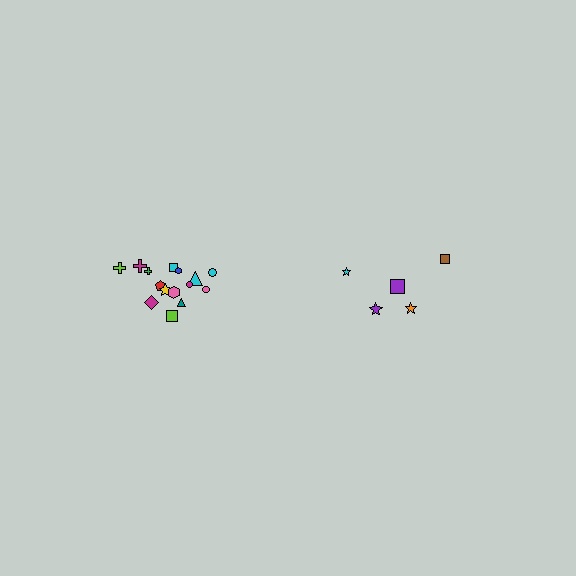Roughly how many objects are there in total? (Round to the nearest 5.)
Roughly 20 objects in total.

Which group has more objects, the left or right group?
The left group.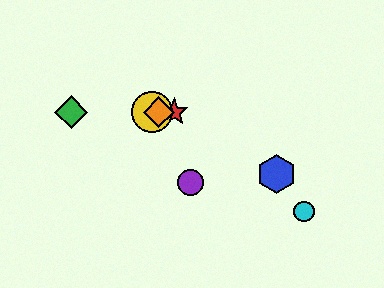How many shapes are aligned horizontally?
4 shapes (the red star, the green diamond, the yellow circle, the orange diamond) are aligned horizontally.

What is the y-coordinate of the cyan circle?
The cyan circle is at y≈211.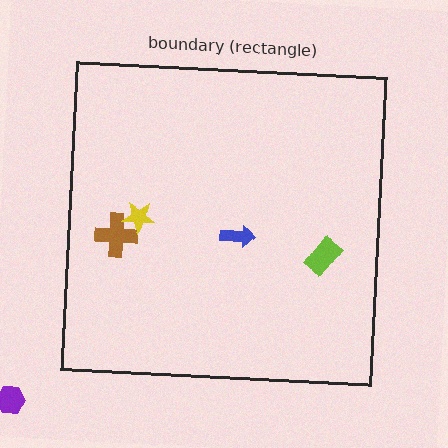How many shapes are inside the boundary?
4 inside, 1 outside.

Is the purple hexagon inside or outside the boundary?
Outside.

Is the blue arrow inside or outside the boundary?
Inside.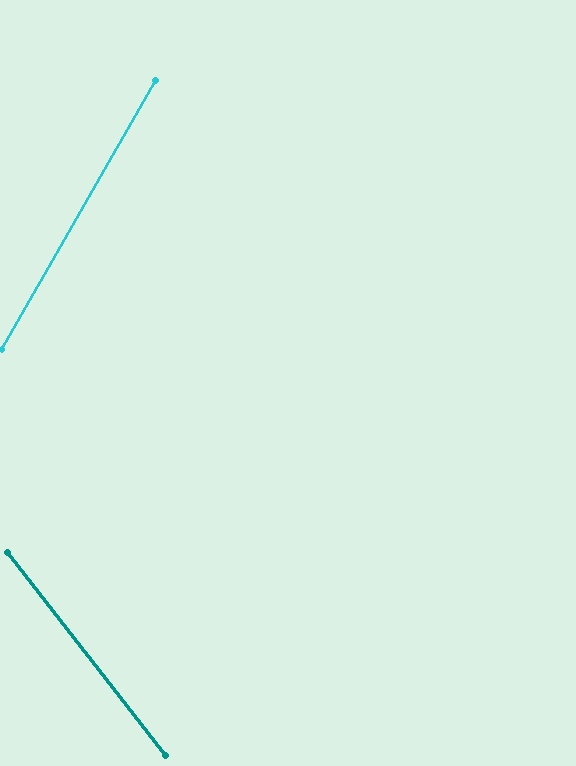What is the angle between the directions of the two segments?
Approximately 68 degrees.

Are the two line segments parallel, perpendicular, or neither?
Neither parallel nor perpendicular — they differ by about 68°.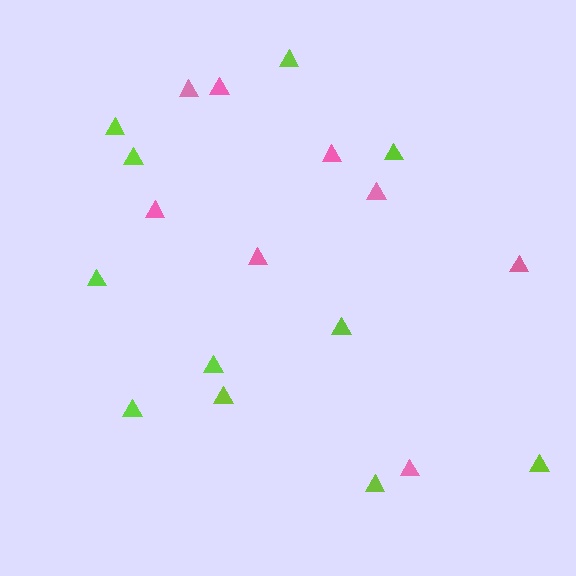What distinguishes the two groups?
There are 2 groups: one group of pink triangles (8) and one group of lime triangles (11).